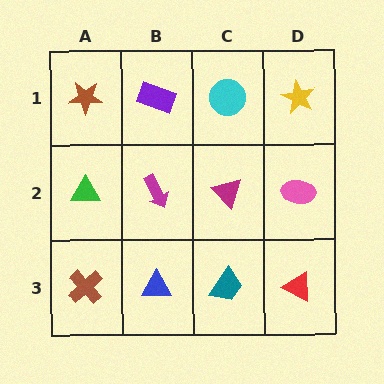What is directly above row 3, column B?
A magenta arrow.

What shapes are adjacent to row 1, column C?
A magenta triangle (row 2, column C), a purple rectangle (row 1, column B), a yellow star (row 1, column D).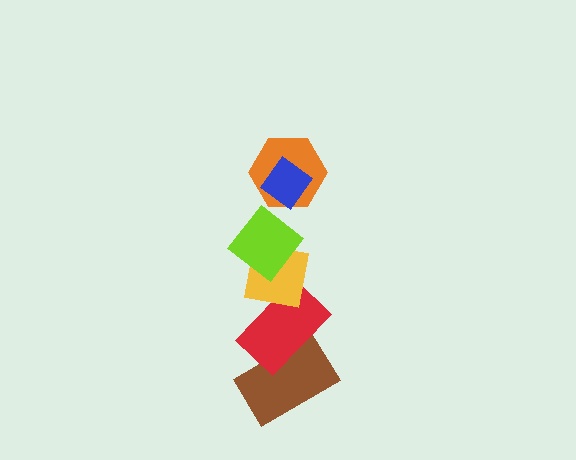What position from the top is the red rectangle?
The red rectangle is 5th from the top.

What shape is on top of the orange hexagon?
The blue diamond is on top of the orange hexagon.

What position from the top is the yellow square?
The yellow square is 4th from the top.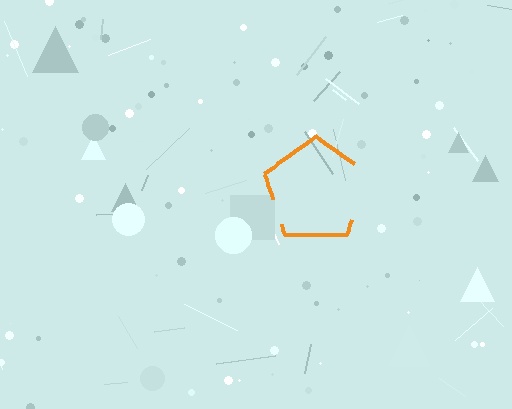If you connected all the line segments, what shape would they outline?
They would outline a pentagon.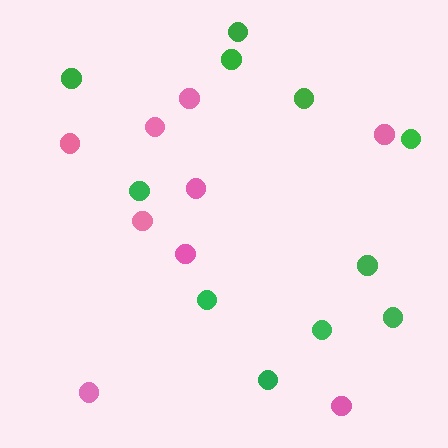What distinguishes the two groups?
There are 2 groups: one group of green circles (11) and one group of pink circles (9).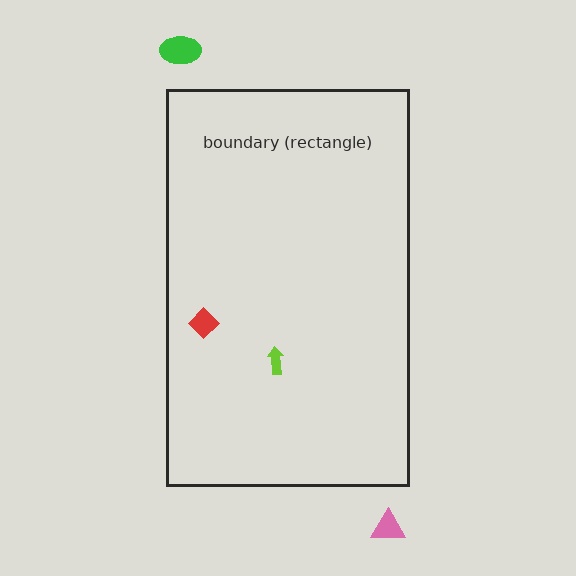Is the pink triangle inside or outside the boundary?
Outside.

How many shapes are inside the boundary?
2 inside, 2 outside.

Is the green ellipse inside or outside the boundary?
Outside.